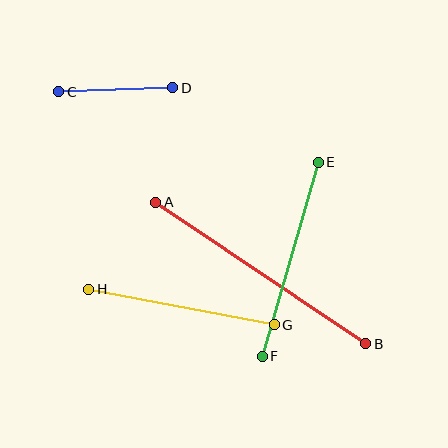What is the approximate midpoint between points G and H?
The midpoint is at approximately (182, 307) pixels.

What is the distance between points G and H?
The distance is approximately 189 pixels.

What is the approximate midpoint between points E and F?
The midpoint is at approximately (290, 259) pixels.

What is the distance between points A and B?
The distance is approximately 253 pixels.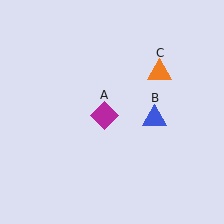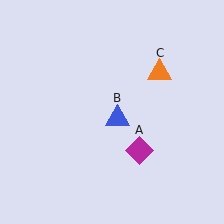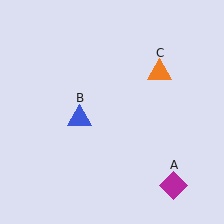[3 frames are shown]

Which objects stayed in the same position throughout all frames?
Orange triangle (object C) remained stationary.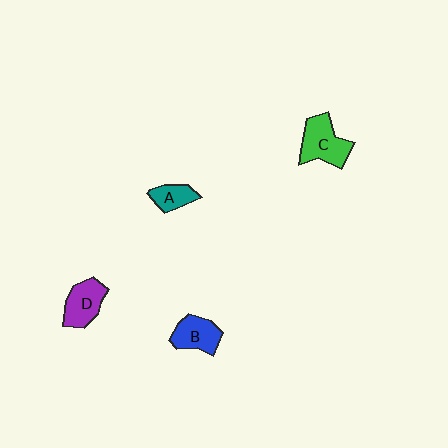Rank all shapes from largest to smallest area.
From largest to smallest: C (green), D (purple), B (blue), A (teal).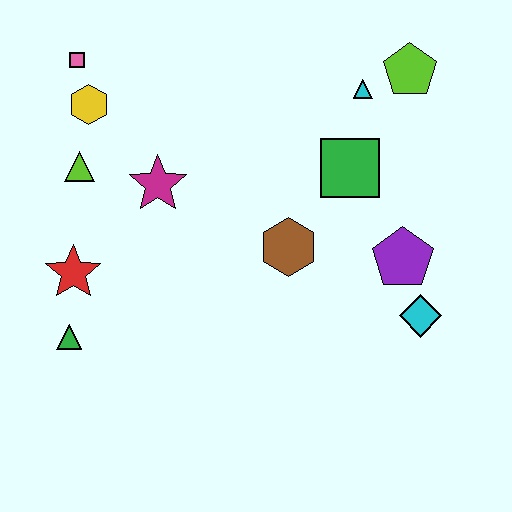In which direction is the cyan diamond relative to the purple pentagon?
The cyan diamond is below the purple pentagon.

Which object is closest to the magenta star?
The lime triangle is closest to the magenta star.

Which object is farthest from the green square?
The green triangle is farthest from the green square.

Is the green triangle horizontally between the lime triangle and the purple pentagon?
No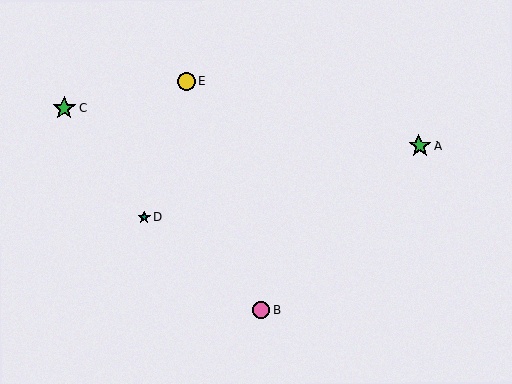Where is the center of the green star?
The center of the green star is at (64, 108).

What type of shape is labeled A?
Shape A is a green star.